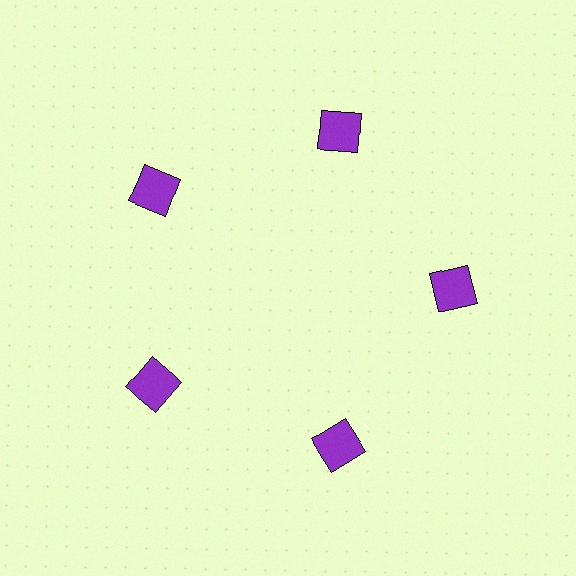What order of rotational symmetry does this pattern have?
This pattern has 5-fold rotational symmetry.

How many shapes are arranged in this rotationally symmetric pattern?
There are 5 shapes, arranged in 5 groups of 1.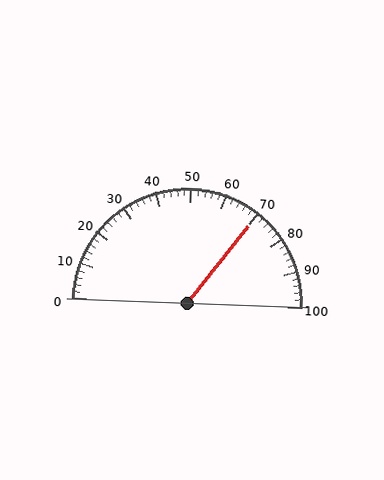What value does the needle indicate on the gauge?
The needle indicates approximately 70.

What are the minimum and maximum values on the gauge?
The gauge ranges from 0 to 100.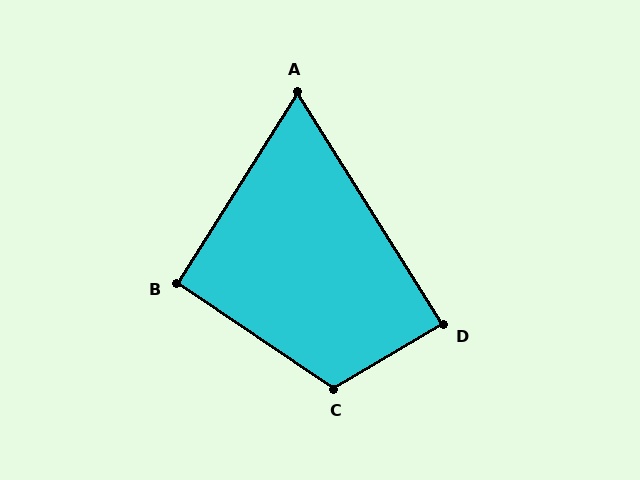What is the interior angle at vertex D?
Approximately 88 degrees (approximately right).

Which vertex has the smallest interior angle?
A, at approximately 64 degrees.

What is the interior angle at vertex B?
Approximately 92 degrees (approximately right).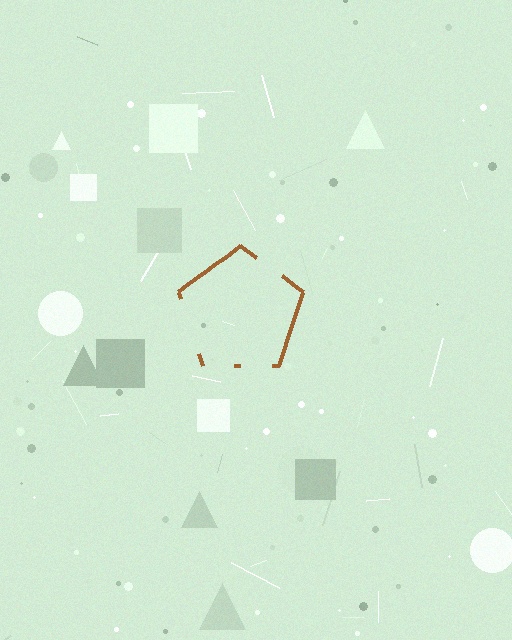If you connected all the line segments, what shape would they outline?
They would outline a pentagon.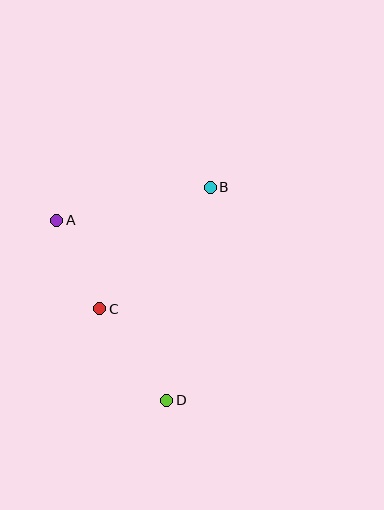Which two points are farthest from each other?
Points B and D are farthest from each other.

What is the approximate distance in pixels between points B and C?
The distance between B and C is approximately 164 pixels.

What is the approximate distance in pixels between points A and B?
The distance between A and B is approximately 157 pixels.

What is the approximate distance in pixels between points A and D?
The distance between A and D is approximately 211 pixels.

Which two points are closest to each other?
Points A and C are closest to each other.